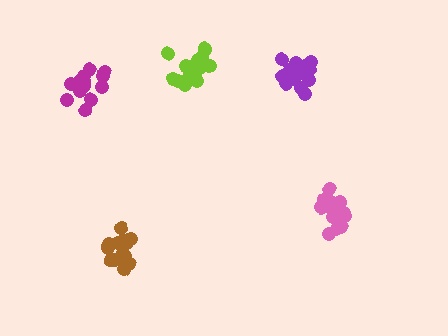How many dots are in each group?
Group 1: 15 dots, Group 2: 19 dots, Group 3: 16 dots, Group 4: 18 dots, Group 5: 20 dots (88 total).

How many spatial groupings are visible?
There are 5 spatial groupings.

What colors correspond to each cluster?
The clusters are colored: magenta, lime, pink, brown, purple.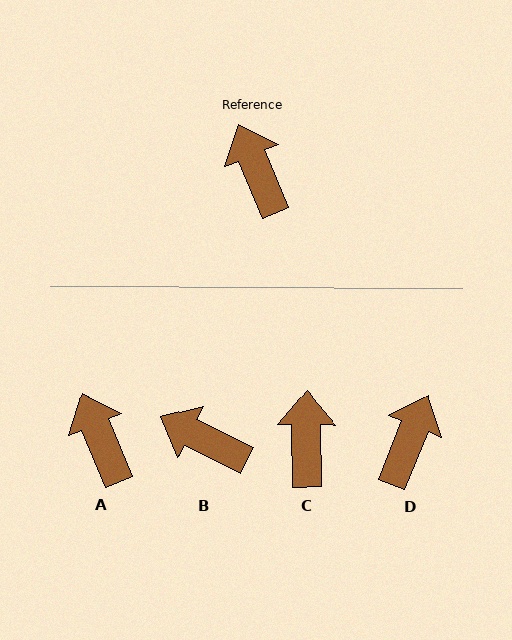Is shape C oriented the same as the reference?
No, it is off by about 22 degrees.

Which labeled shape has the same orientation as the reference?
A.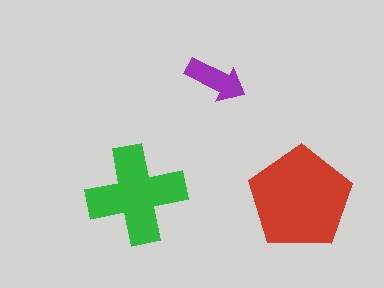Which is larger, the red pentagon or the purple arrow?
The red pentagon.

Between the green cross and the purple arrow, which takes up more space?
The green cross.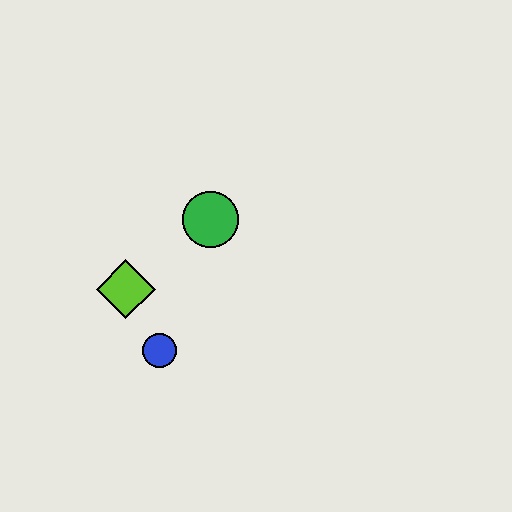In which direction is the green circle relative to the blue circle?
The green circle is above the blue circle.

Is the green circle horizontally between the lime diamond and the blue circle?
No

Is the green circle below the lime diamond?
No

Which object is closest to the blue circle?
The lime diamond is closest to the blue circle.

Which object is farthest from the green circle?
The blue circle is farthest from the green circle.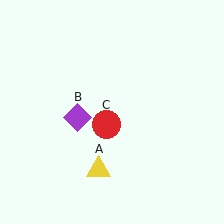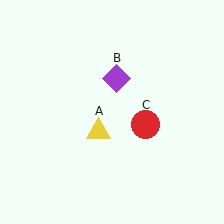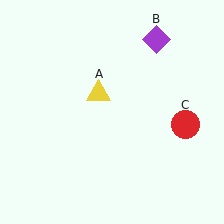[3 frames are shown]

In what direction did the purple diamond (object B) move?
The purple diamond (object B) moved up and to the right.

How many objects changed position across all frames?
3 objects changed position: yellow triangle (object A), purple diamond (object B), red circle (object C).